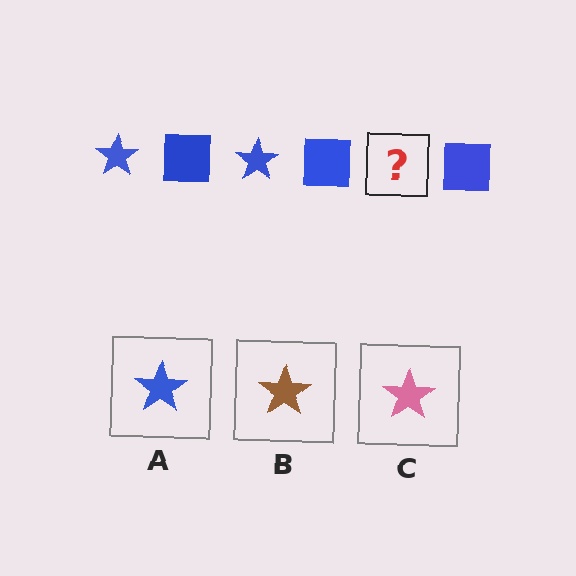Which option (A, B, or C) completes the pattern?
A.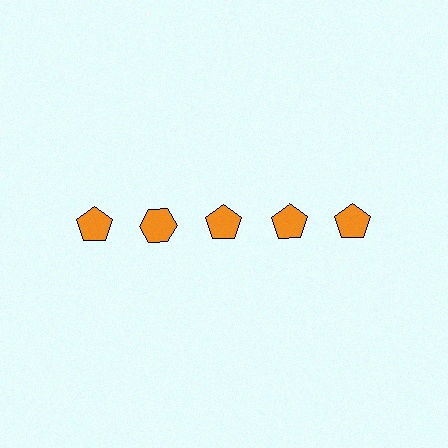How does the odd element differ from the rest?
It has a different shape: hexagon instead of pentagon.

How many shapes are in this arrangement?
There are 5 shapes arranged in a grid pattern.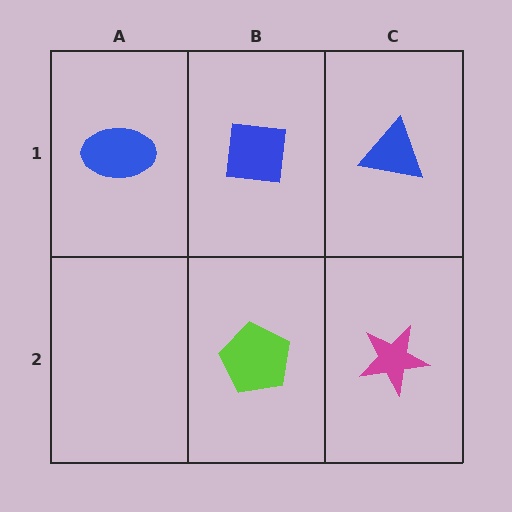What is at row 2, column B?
A lime pentagon.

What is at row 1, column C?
A blue triangle.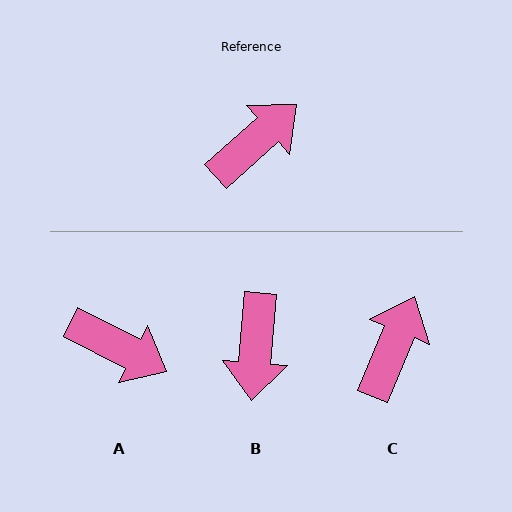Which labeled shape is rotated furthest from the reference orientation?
B, about 136 degrees away.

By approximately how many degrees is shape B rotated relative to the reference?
Approximately 136 degrees clockwise.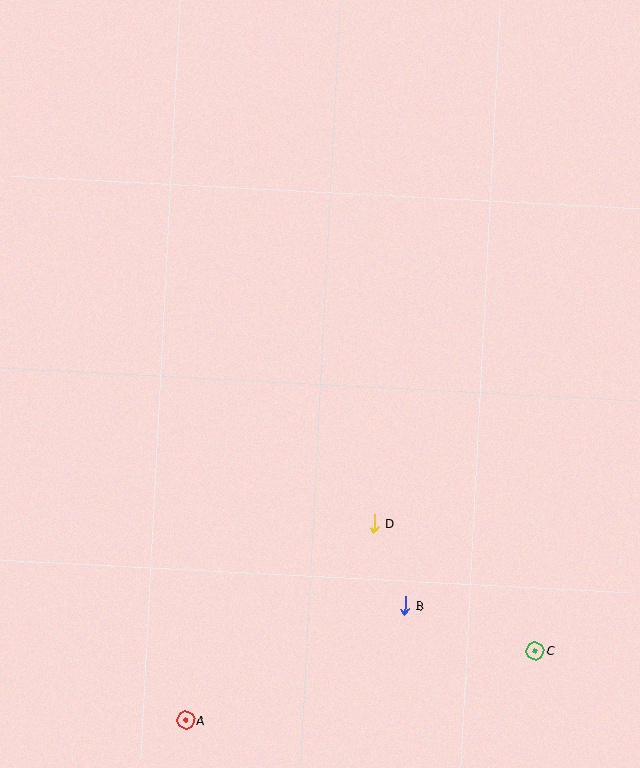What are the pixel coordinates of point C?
Point C is at (535, 651).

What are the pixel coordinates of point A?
Point A is at (186, 720).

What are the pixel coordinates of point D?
Point D is at (374, 523).